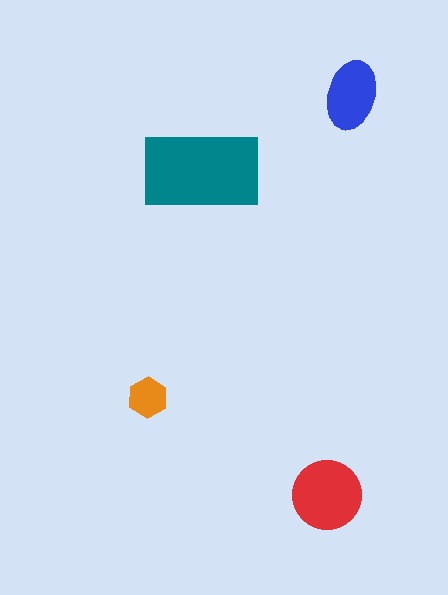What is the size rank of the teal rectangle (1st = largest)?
1st.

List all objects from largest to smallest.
The teal rectangle, the red circle, the blue ellipse, the orange hexagon.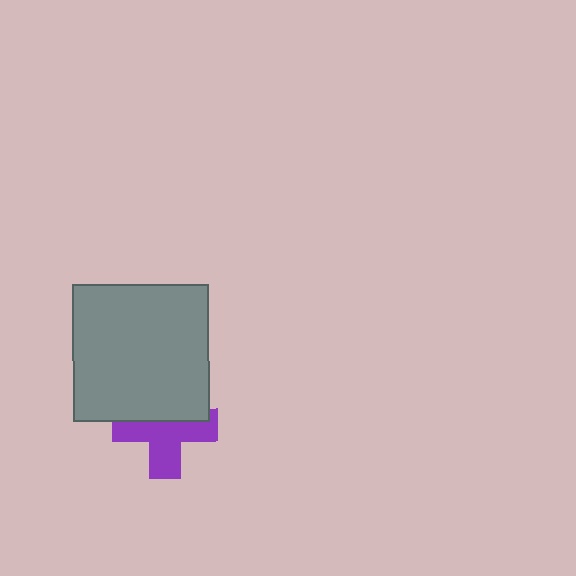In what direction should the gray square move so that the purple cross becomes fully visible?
The gray square should move up. That is the shortest direction to clear the overlap and leave the purple cross fully visible.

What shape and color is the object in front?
The object in front is a gray square.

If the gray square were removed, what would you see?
You would see the complete purple cross.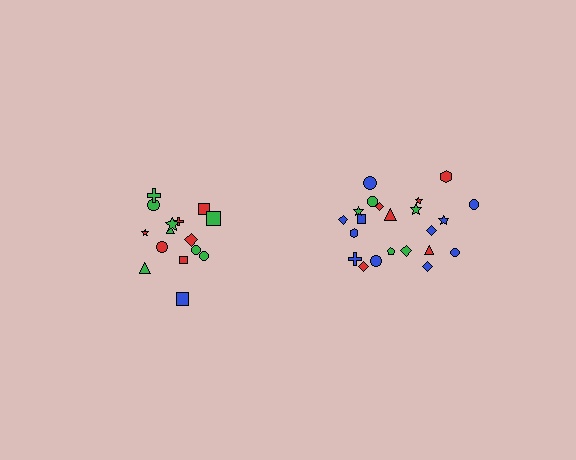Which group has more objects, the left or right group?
The right group.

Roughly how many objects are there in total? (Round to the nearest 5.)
Roughly 35 objects in total.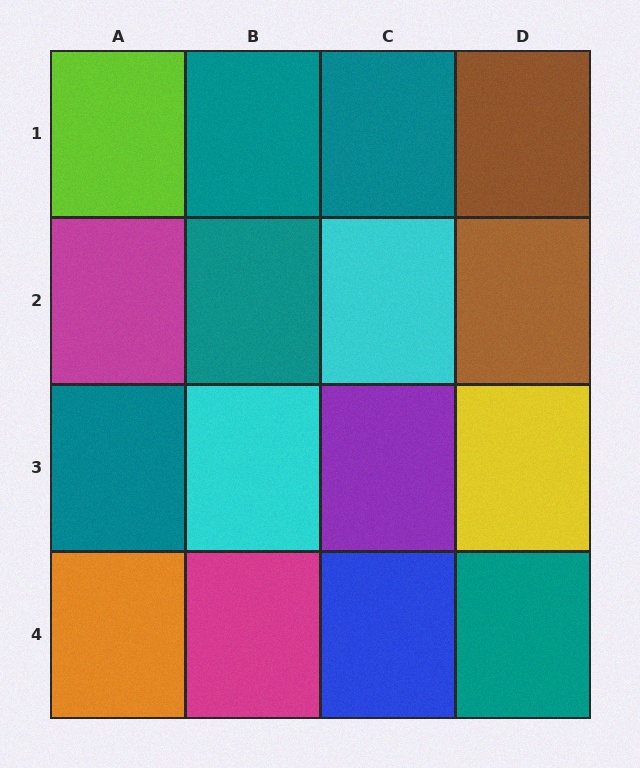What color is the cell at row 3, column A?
Teal.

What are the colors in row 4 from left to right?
Orange, magenta, blue, teal.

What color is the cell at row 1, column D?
Brown.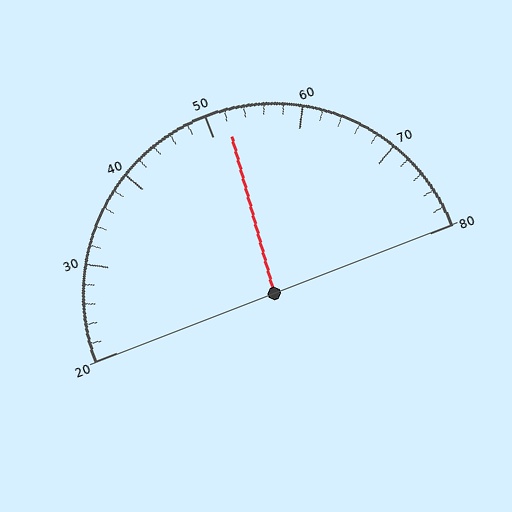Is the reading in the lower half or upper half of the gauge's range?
The reading is in the upper half of the range (20 to 80).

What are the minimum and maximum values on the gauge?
The gauge ranges from 20 to 80.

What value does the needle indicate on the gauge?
The needle indicates approximately 52.